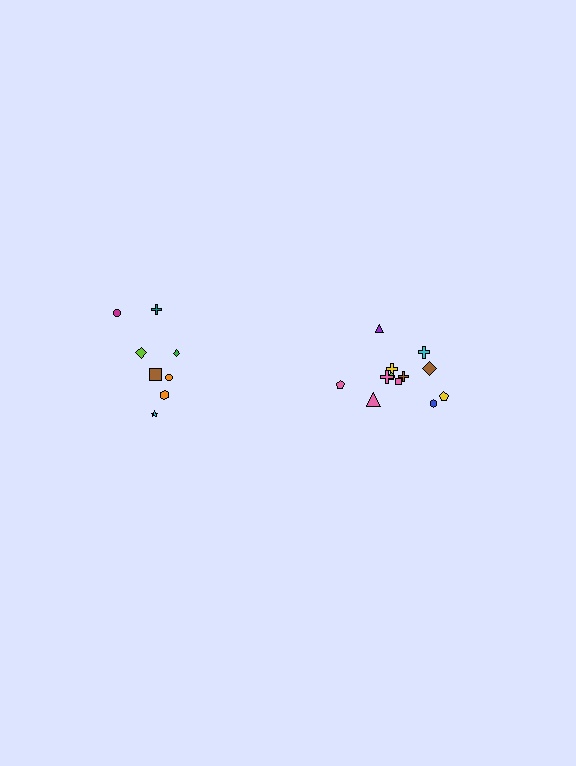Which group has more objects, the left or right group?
The right group.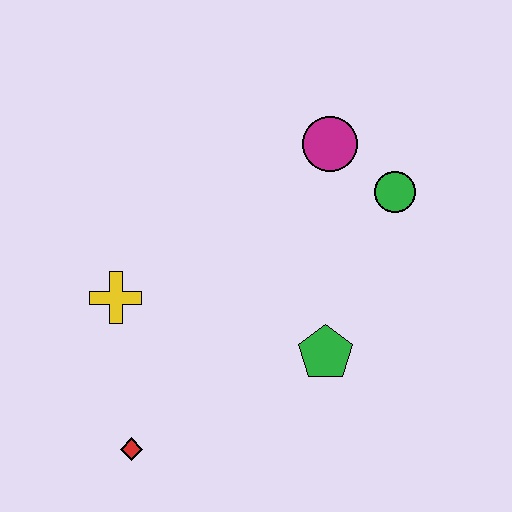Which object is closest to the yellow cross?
The red diamond is closest to the yellow cross.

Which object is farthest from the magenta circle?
The red diamond is farthest from the magenta circle.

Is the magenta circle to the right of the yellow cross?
Yes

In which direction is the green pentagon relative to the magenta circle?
The green pentagon is below the magenta circle.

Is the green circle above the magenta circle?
No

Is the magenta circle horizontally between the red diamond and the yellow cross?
No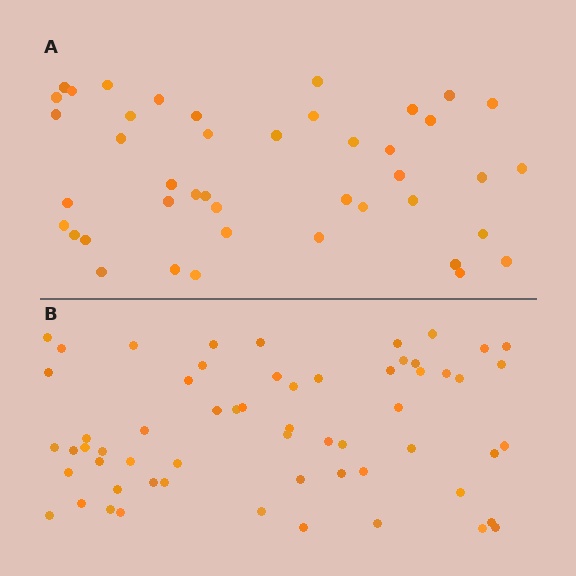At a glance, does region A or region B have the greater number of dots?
Region B (the bottom region) has more dots.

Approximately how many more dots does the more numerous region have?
Region B has approximately 15 more dots than region A.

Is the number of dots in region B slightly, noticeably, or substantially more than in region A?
Region B has noticeably more, but not dramatically so. The ratio is roughly 1.4 to 1.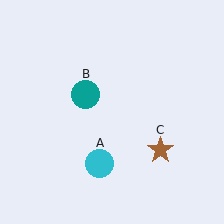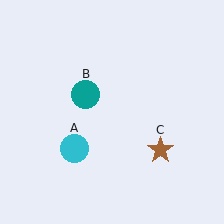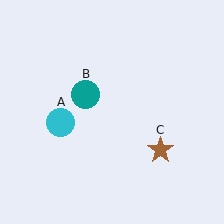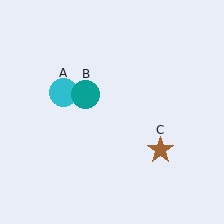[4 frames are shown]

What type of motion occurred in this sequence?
The cyan circle (object A) rotated clockwise around the center of the scene.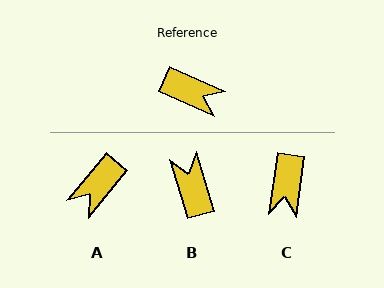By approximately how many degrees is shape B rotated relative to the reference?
Approximately 130 degrees counter-clockwise.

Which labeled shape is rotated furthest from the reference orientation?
B, about 130 degrees away.